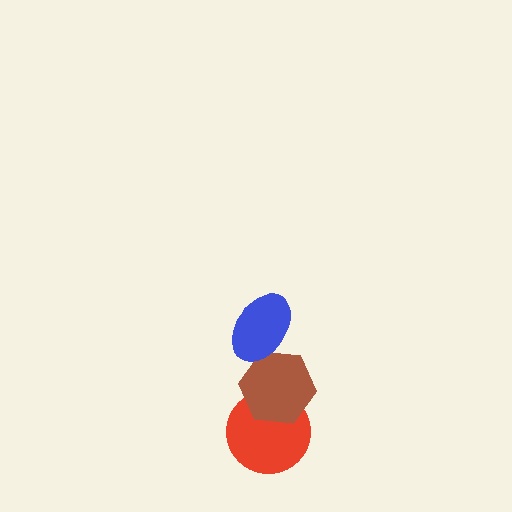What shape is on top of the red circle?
The brown hexagon is on top of the red circle.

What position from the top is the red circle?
The red circle is 3rd from the top.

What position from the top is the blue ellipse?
The blue ellipse is 1st from the top.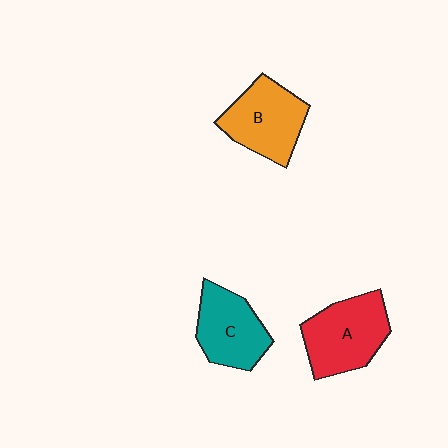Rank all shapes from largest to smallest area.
From largest to smallest: A (red), B (orange), C (teal).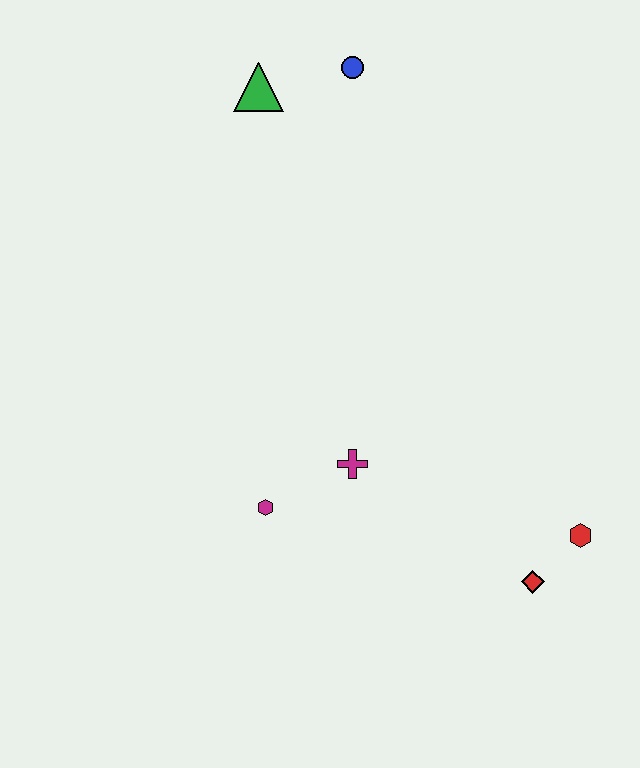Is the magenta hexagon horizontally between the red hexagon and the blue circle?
No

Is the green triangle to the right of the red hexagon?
No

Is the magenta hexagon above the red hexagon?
Yes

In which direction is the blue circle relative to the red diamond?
The blue circle is above the red diamond.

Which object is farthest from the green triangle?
The red diamond is farthest from the green triangle.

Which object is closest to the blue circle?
The green triangle is closest to the blue circle.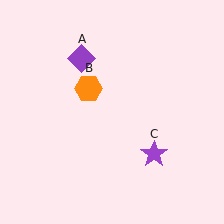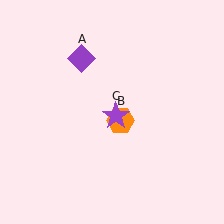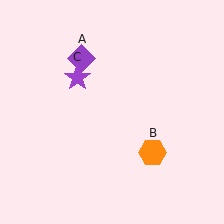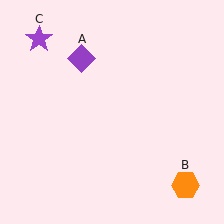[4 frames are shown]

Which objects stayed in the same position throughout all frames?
Purple diamond (object A) remained stationary.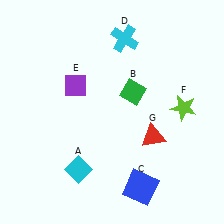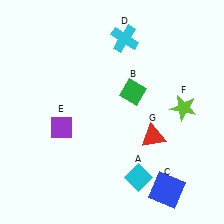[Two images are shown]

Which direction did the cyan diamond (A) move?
The cyan diamond (A) moved right.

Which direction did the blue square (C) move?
The blue square (C) moved right.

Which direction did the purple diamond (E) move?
The purple diamond (E) moved down.